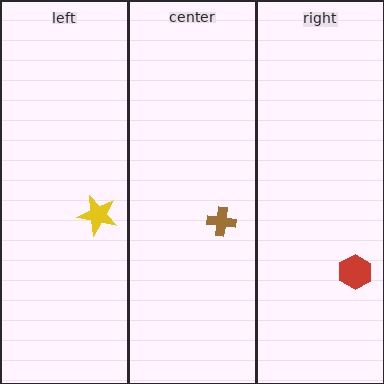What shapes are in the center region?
The brown cross.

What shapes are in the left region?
The yellow star.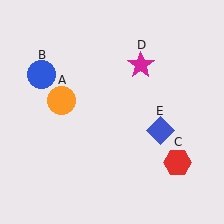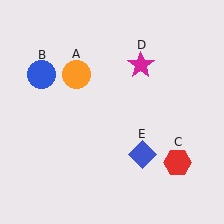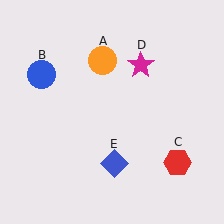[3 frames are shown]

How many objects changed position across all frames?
2 objects changed position: orange circle (object A), blue diamond (object E).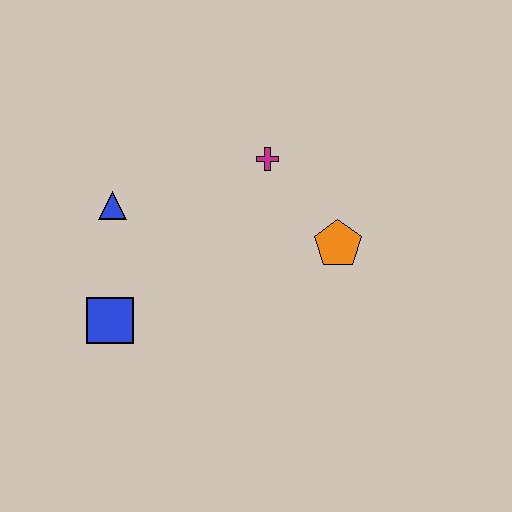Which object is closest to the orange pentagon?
The magenta cross is closest to the orange pentagon.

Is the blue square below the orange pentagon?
Yes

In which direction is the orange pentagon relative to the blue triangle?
The orange pentagon is to the right of the blue triangle.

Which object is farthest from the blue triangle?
The orange pentagon is farthest from the blue triangle.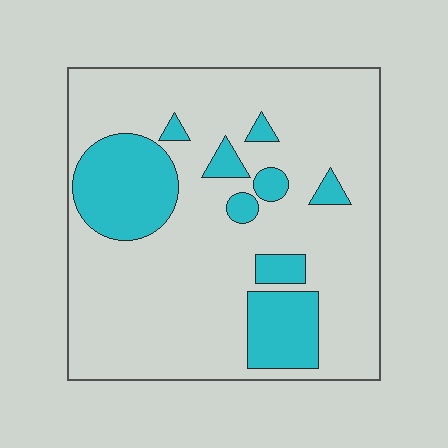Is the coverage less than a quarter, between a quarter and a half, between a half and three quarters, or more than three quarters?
Less than a quarter.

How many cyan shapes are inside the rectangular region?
9.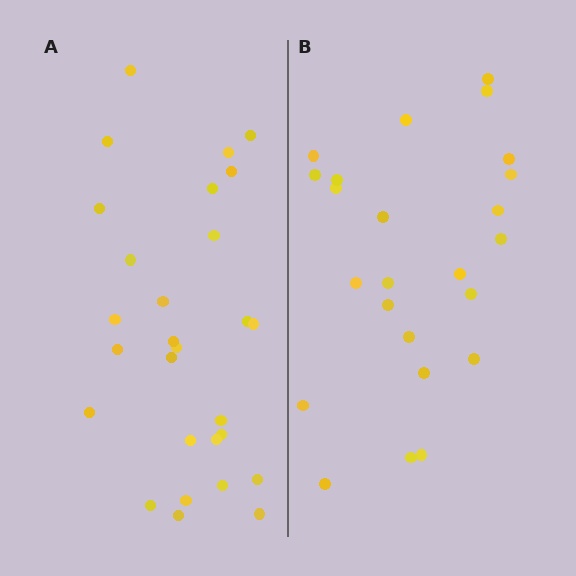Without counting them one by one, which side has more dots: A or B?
Region A (the left region) has more dots.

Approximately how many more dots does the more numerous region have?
Region A has about 4 more dots than region B.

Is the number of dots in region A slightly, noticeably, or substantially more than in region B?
Region A has only slightly more — the two regions are fairly close. The ratio is roughly 1.2 to 1.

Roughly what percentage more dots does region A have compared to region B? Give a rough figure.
About 15% more.